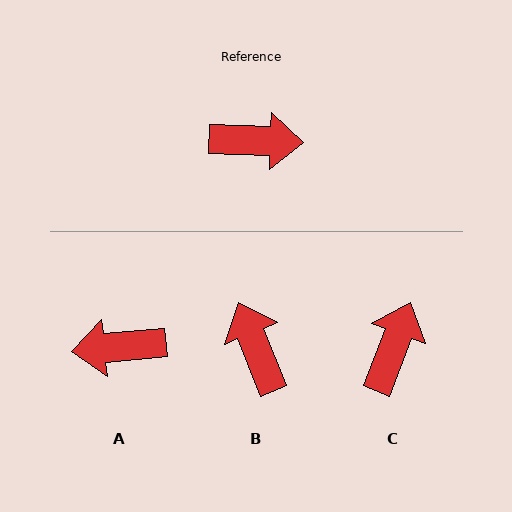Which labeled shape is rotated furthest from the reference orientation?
A, about 173 degrees away.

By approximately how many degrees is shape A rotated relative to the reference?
Approximately 173 degrees clockwise.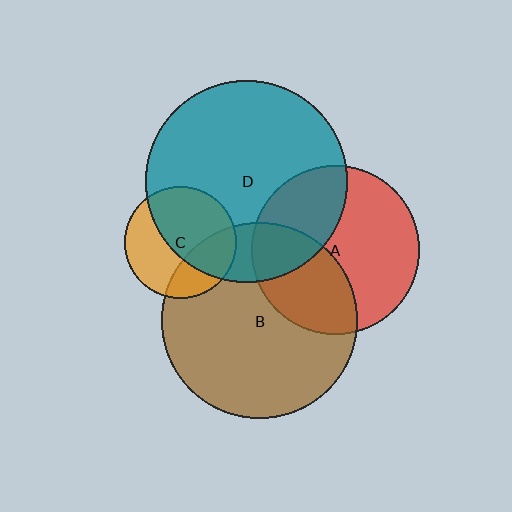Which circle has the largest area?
Circle D (teal).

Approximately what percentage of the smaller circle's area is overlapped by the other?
Approximately 30%.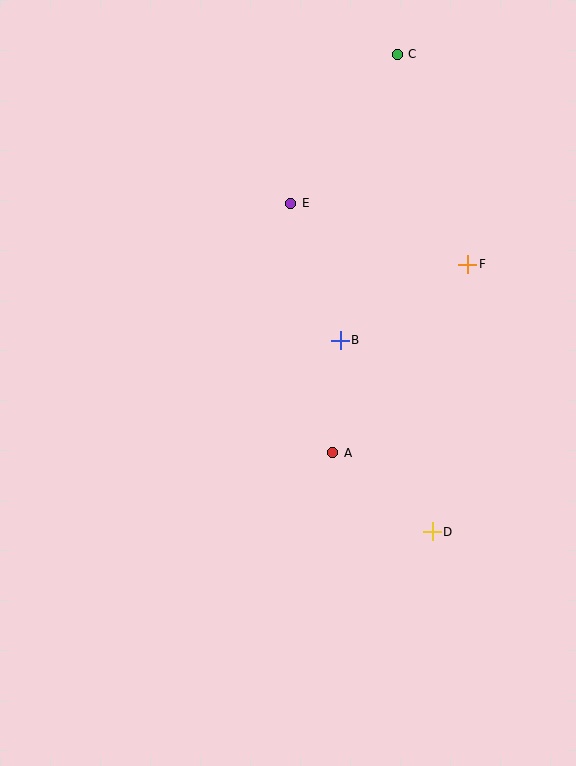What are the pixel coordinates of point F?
Point F is at (468, 264).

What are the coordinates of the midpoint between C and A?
The midpoint between C and A is at (365, 254).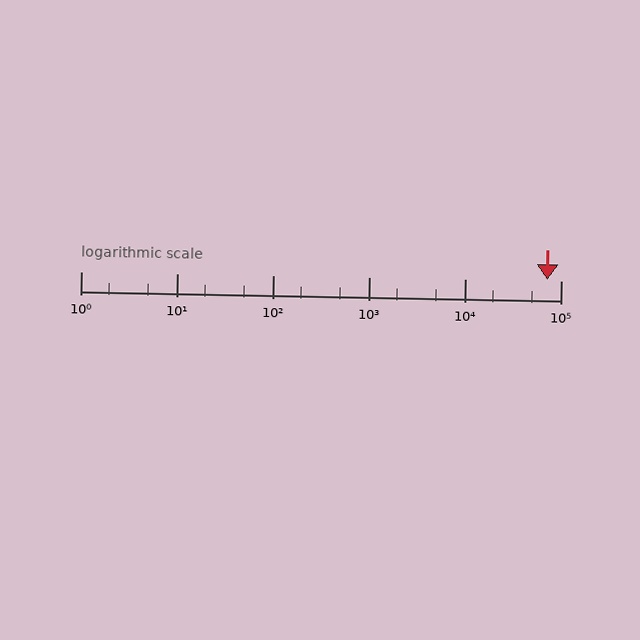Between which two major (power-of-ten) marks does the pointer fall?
The pointer is between 10000 and 100000.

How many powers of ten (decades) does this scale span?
The scale spans 5 decades, from 1 to 100000.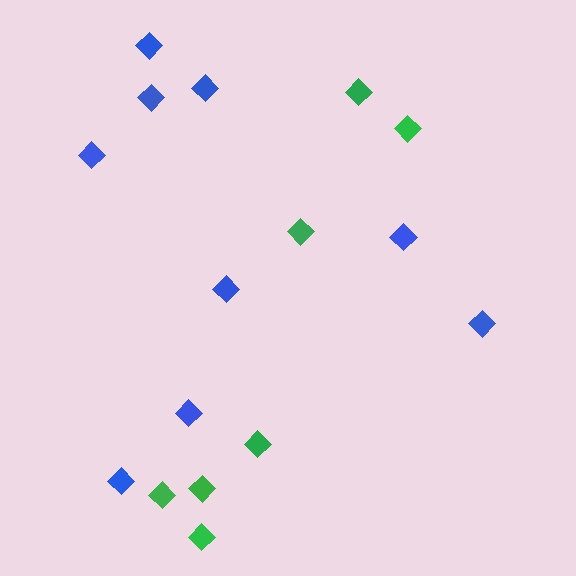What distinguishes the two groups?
There are 2 groups: one group of blue diamonds (9) and one group of green diamonds (7).